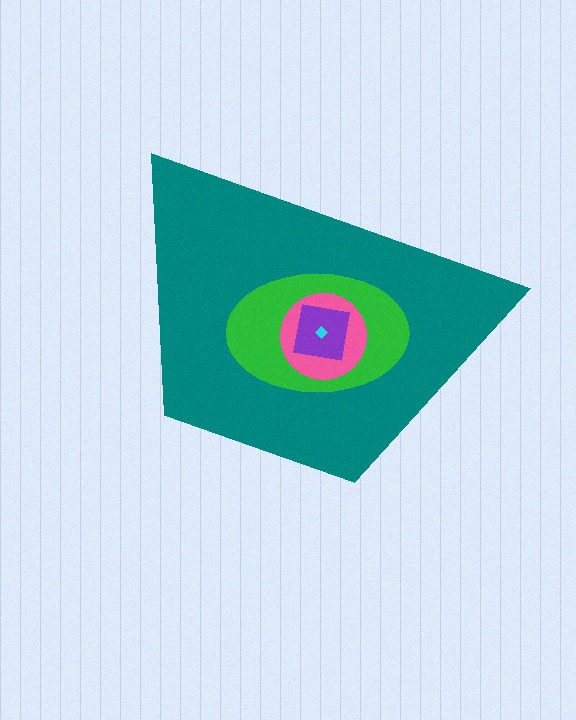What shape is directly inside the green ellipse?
The pink circle.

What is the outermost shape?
The teal trapezoid.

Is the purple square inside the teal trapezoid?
Yes.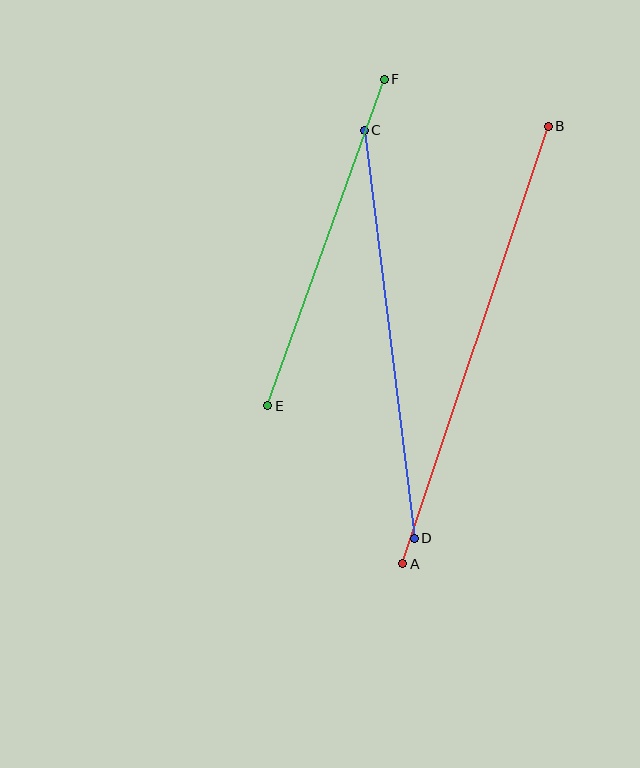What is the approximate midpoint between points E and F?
The midpoint is at approximately (326, 242) pixels.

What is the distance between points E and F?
The distance is approximately 347 pixels.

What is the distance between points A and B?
The distance is approximately 461 pixels.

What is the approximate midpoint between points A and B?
The midpoint is at approximately (475, 345) pixels.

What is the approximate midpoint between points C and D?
The midpoint is at approximately (389, 334) pixels.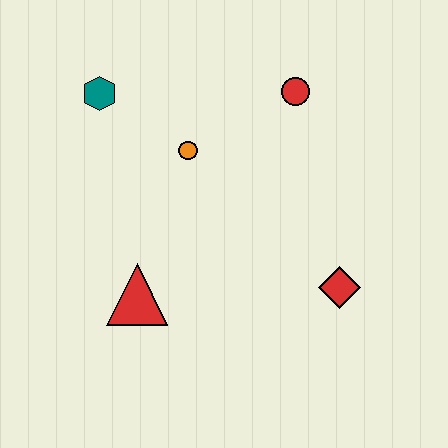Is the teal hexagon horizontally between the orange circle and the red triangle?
No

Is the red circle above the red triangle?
Yes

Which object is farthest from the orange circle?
The red diamond is farthest from the orange circle.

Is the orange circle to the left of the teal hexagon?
No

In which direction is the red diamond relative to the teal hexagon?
The red diamond is to the right of the teal hexagon.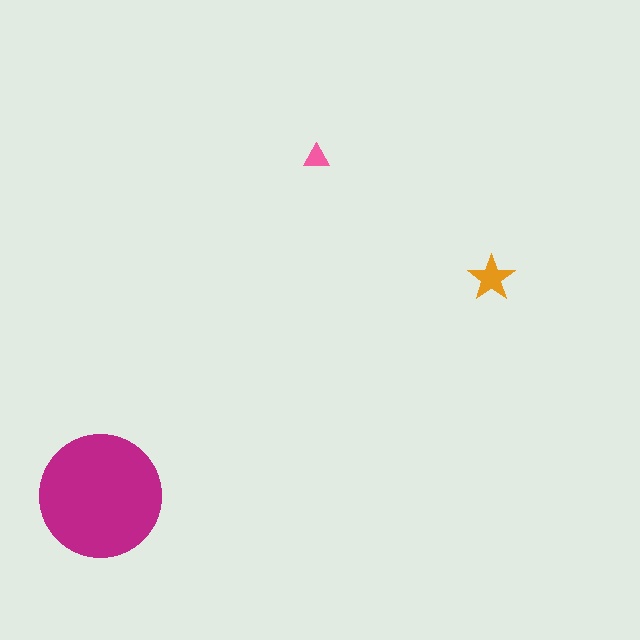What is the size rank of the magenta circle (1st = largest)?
1st.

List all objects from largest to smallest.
The magenta circle, the orange star, the pink triangle.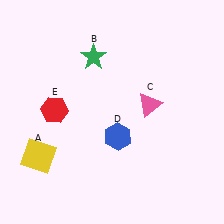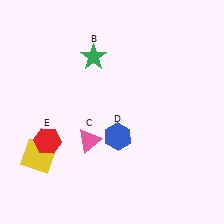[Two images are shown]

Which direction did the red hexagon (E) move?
The red hexagon (E) moved down.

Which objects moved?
The objects that moved are: the pink triangle (C), the red hexagon (E).